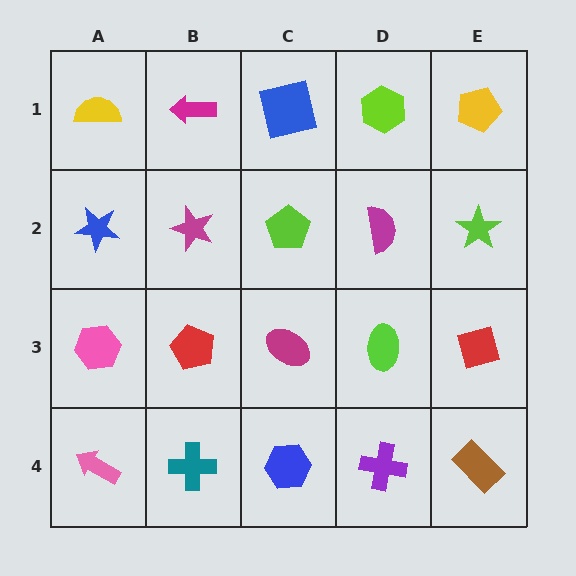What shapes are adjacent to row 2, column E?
A yellow pentagon (row 1, column E), a red diamond (row 3, column E), a magenta semicircle (row 2, column D).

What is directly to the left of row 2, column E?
A magenta semicircle.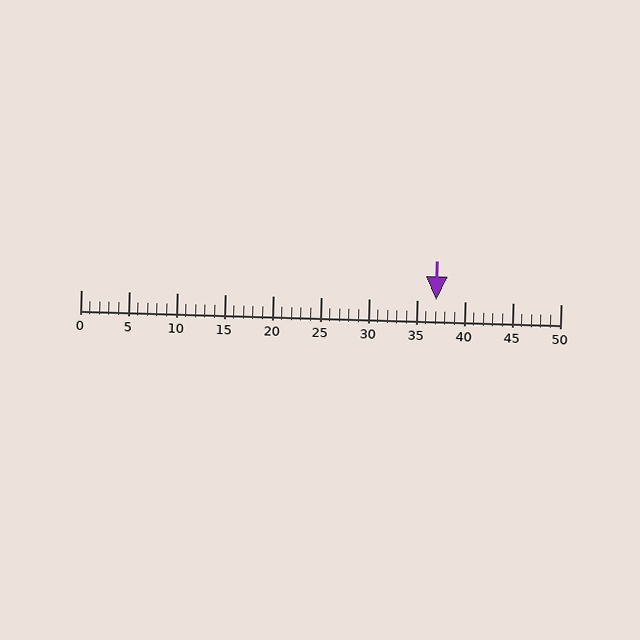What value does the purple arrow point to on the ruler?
The purple arrow points to approximately 37.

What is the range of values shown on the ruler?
The ruler shows values from 0 to 50.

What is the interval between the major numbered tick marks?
The major tick marks are spaced 5 units apart.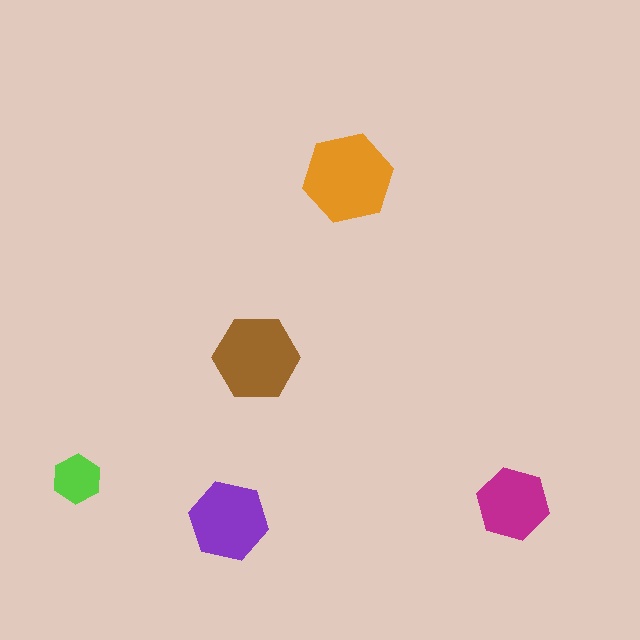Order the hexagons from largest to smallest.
the orange one, the brown one, the purple one, the magenta one, the lime one.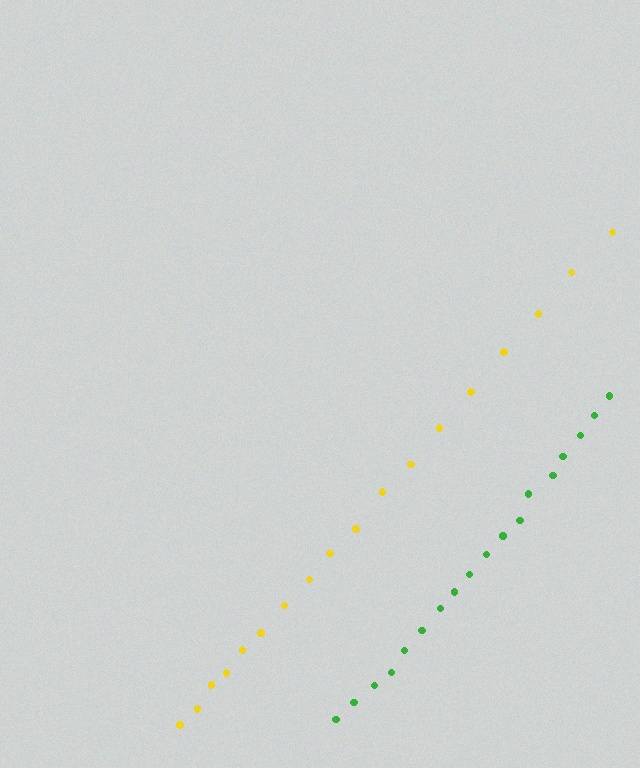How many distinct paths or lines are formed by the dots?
There are 2 distinct paths.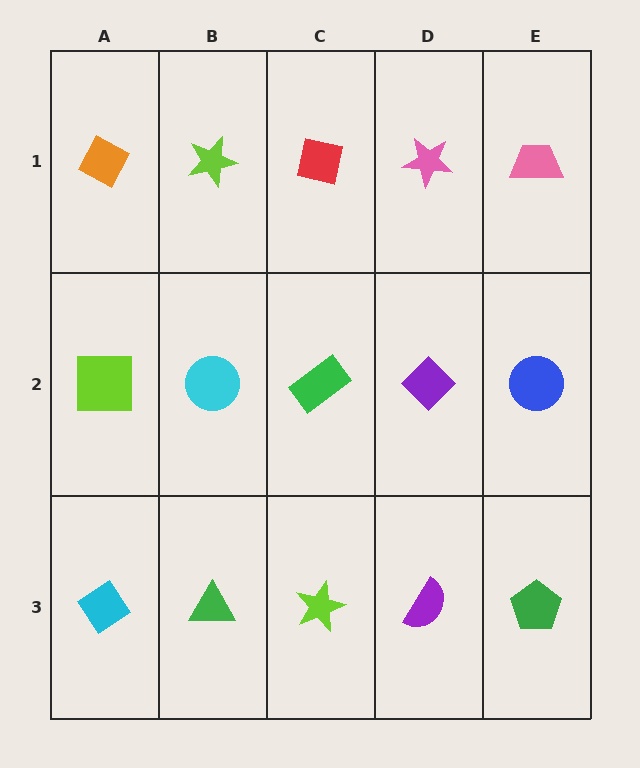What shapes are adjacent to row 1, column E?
A blue circle (row 2, column E), a pink star (row 1, column D).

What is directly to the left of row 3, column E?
A purple semicircle.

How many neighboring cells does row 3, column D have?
3.